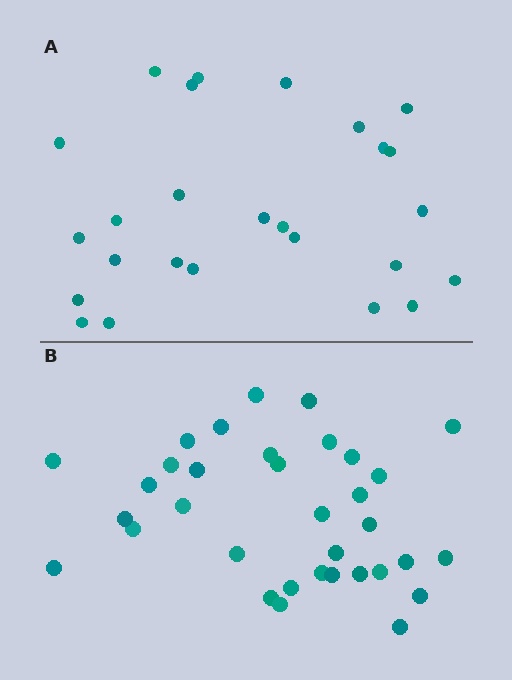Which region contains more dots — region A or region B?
Region B (the bottom region) has more dots.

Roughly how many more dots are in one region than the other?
Region B has roughly 8 or so more dots than region A.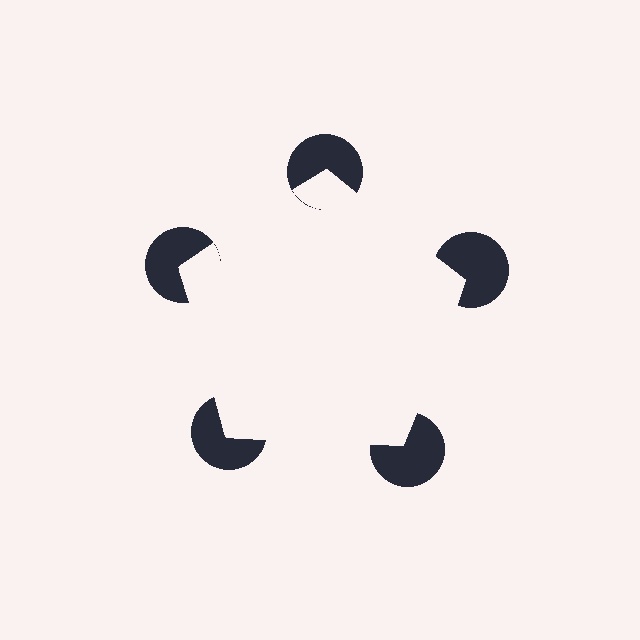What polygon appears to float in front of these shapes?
An illusory pentagon — its edges are inferred from the aligned wedge cuts in the pac-man discs, not physically drawn.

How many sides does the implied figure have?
5 sides.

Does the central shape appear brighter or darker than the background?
It typically appears slightly brighter than the background, even though no actual brightness change is drawn.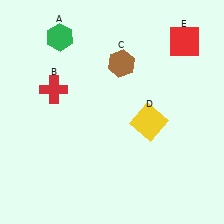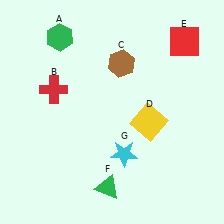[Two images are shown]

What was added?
A green triangle (F), a cyan star (G) were added in Image 2.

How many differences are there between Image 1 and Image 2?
There are 2 differences between the two images.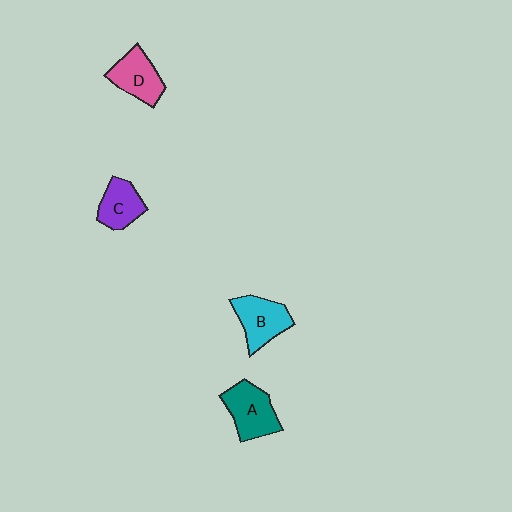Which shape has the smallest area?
Shape C (purple).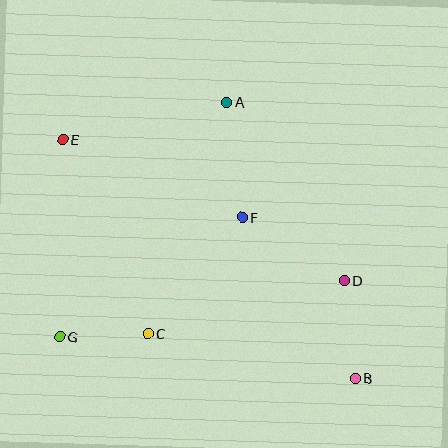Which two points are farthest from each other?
Points B and E are farthest from each other.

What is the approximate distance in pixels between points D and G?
The distance between D and G is approximately 290 pixels.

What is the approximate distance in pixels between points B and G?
The distance between B and G is approximately 299 pixels.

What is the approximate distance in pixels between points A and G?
The distance between A and G is approximately 288 pixels.